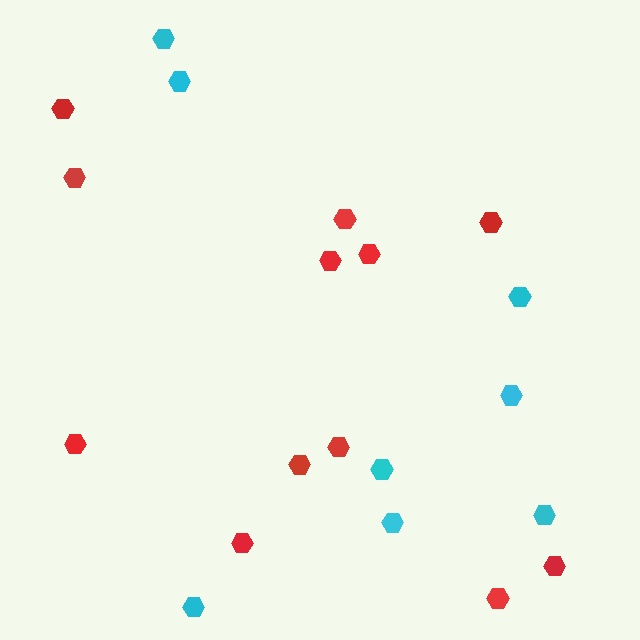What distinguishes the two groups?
There are 2 groups: one group of red hexagons (12) and one group of cyan hexagons (8).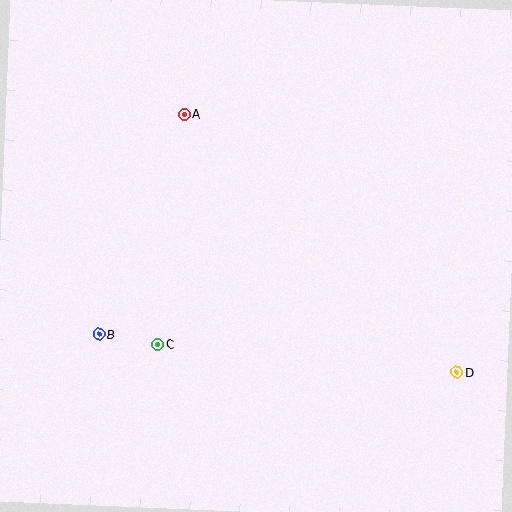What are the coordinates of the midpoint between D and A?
The midpoint between D and A is at (320, 243).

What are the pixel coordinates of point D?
Point D is at (457, 372).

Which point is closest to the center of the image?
Point C at (158, 344) is closest to the center.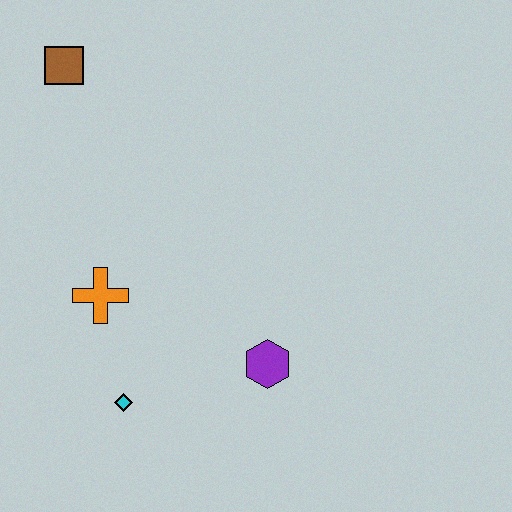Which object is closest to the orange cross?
The cyan diamond is closest to the orange cross.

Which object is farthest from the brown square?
The purple hexagon is farthest from the brown square.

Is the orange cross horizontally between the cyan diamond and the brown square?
Yes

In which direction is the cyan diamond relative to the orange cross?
The cyan diamond is below the orange cross.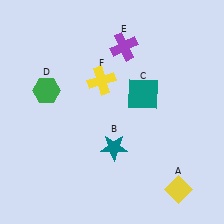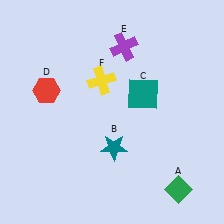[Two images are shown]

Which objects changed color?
A changed from yellow to green. D changed from green to red.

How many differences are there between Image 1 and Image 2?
There are 2 differences between the two images.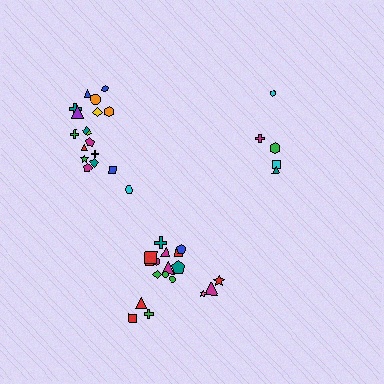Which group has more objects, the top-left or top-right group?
The top-left group.